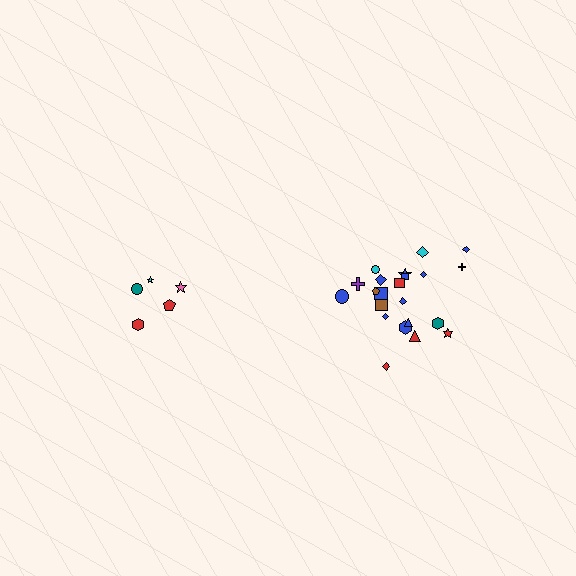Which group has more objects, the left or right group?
The right group.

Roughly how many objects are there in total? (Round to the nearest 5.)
Roughly 25 objects in total.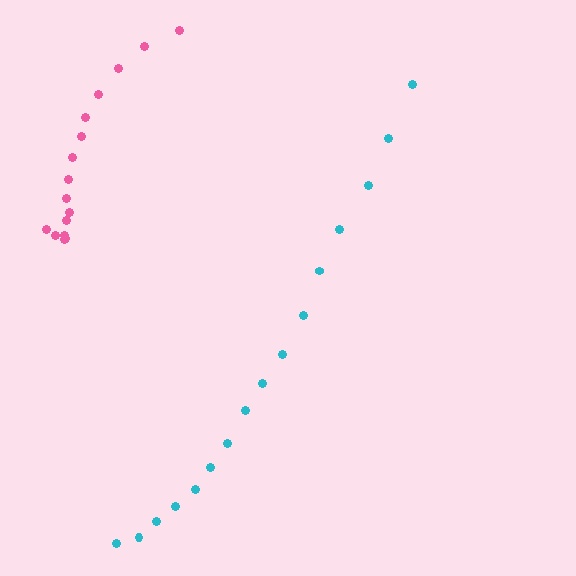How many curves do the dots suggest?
There are 2 distinct paths.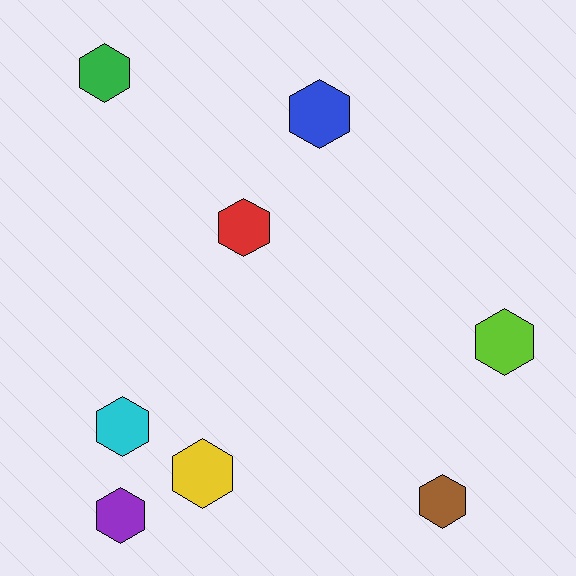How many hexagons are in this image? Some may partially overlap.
There are 8 hexagons.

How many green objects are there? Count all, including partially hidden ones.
There is 1 green object.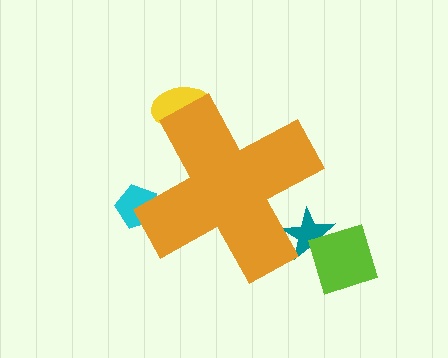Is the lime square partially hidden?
No, the lime square is fully visible.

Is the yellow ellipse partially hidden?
Yes, the yellow ellipse is partially hidden behind the orange cross.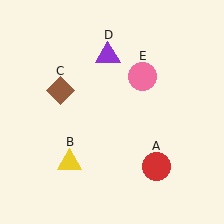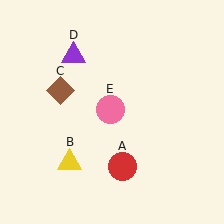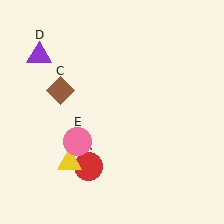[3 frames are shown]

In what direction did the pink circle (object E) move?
The pink circle (object E) moved down and to the left.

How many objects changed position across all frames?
3 objects changed position: red circle (object A), purple triangle (object D), pink circle (object E).